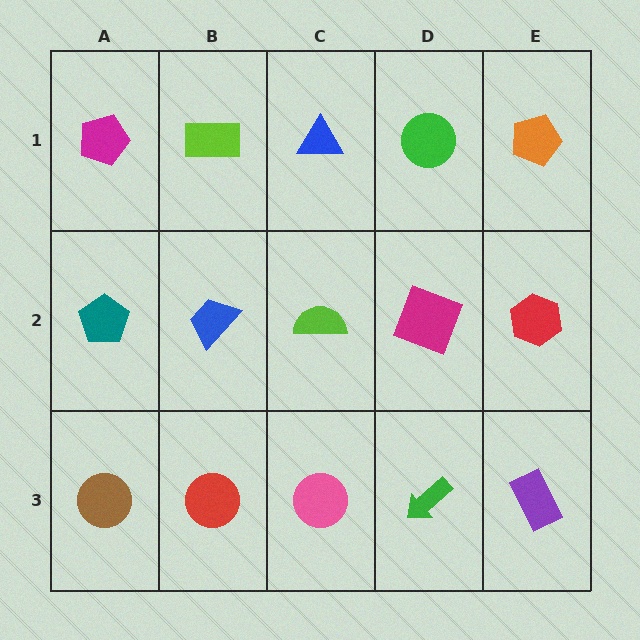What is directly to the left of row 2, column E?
A magenta square.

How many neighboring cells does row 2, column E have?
3.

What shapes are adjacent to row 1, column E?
A red hexagon (row 2, column E), a green circle (row 1, column D).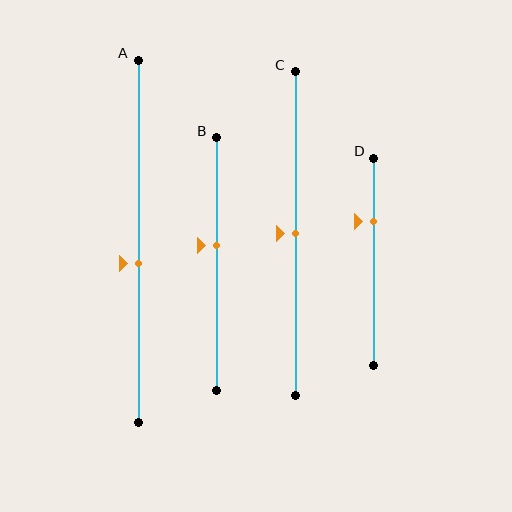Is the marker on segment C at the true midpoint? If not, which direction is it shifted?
Yes, the marker on segment C is at the true midpoint.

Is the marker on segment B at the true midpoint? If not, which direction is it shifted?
No, the marker on segment B is shifted upward by about 7% of the segment length.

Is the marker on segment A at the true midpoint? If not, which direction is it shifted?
No, the marker on segment A is shifted downward by about 6% of the segment length.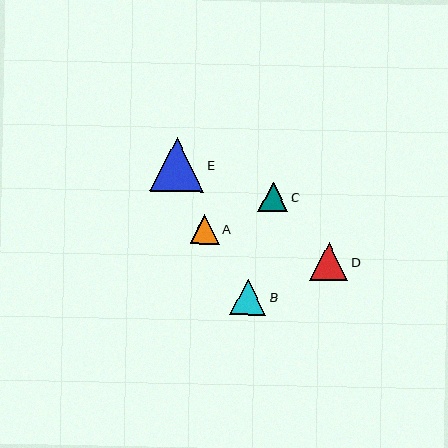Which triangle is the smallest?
Triangle A is the smallest with a size of approximately 29 pixels.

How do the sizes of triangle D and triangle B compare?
Triangle D and triangle B are approximately the same size.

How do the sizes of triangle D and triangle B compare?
Triangle D and triangle B are approximately the same size.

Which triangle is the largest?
Triangle E is the largest with a size of approximately 55 pixels.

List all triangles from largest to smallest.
From largest to smallest: E, D, B, C, A.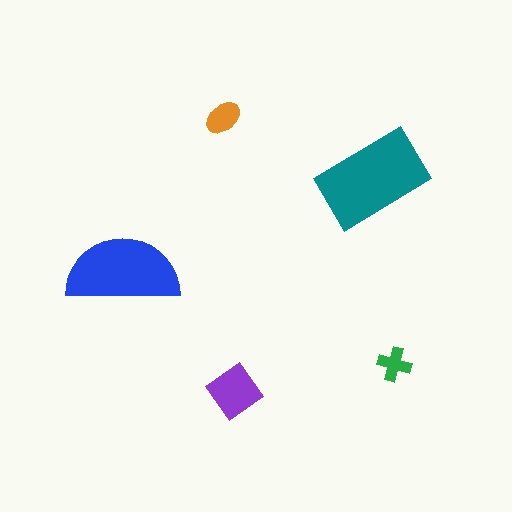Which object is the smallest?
The green cross.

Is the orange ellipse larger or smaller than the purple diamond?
Smaller.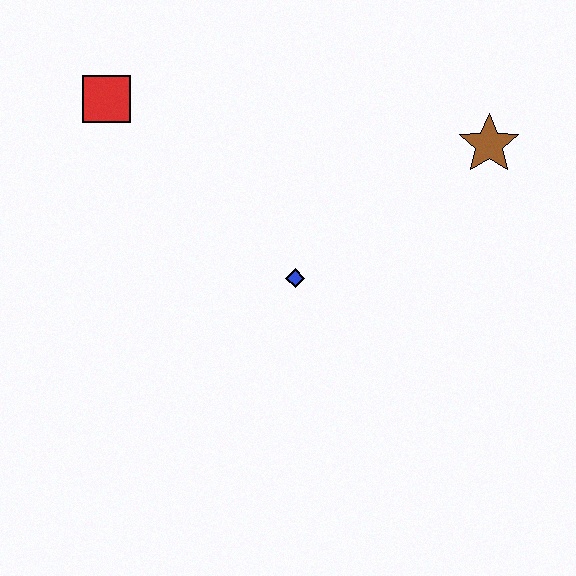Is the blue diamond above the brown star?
No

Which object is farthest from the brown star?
The red square is farthest from the brown star.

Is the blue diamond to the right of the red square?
Yes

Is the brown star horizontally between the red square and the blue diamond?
No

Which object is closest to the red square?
The blue diamond is closest to the red square.